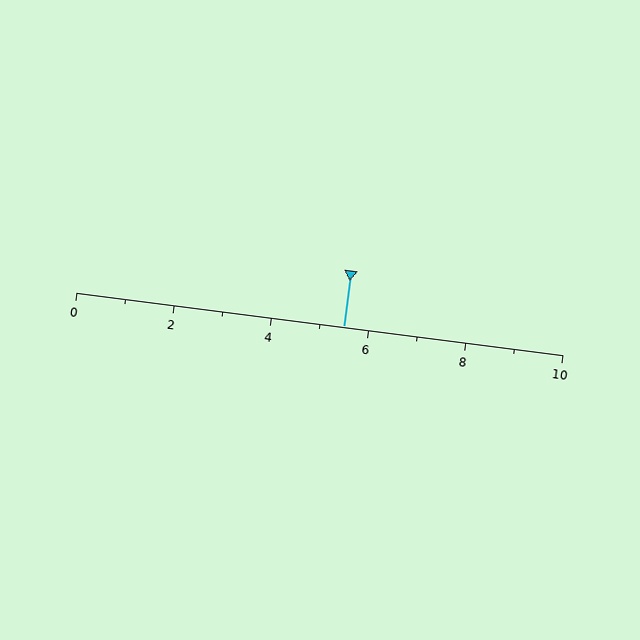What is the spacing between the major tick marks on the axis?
The major ticks are spaced 2 apart.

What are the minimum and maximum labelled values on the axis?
The axis runs from 0 to 10.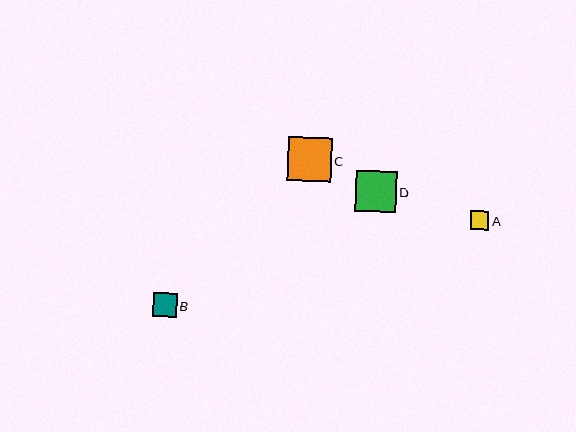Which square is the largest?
Square C is the largest with a size of approximately 44 pixels.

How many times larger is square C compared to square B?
Square C is approximately 1.8 times the size of square B.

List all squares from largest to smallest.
From largest to smallest: C, D, B, A.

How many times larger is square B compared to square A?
Square B is approximately 1.3 times the size of square A.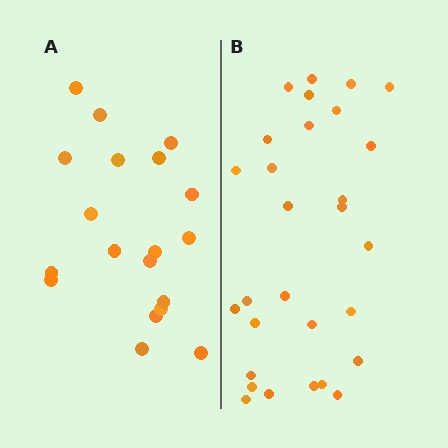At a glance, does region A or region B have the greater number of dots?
Region B (the right region) has more dots.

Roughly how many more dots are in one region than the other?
Region B has roughly 10 or so more dots than region A.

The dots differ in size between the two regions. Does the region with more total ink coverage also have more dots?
No. Region A has more total ink coverage because its dots are larger, but region B actually contains more individual dots. Total area can be misleading — the number of items is what matters here.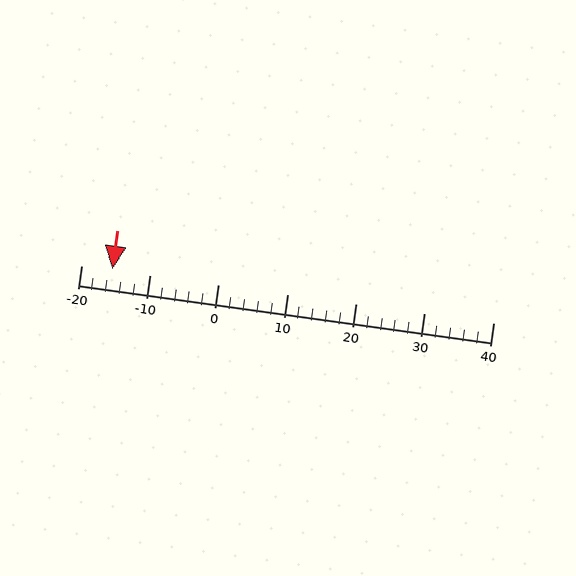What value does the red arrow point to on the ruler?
The red arrow points to approximately -15.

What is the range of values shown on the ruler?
The ruler shows values from -20 to 40.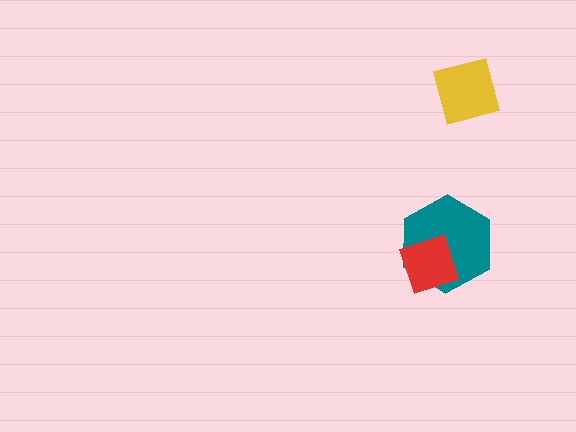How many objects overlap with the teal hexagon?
1 object overlaps with the teal hexagon.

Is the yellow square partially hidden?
No, no other shape covers it.